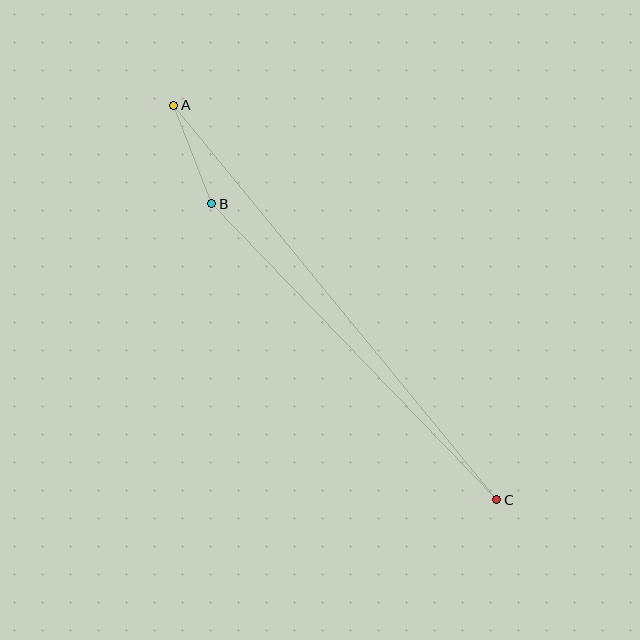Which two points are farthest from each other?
Points A and C are farthest from each other.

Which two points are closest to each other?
Points A and B are closest to each other.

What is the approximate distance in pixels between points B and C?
The distance between B and C is approximately 411 pixels.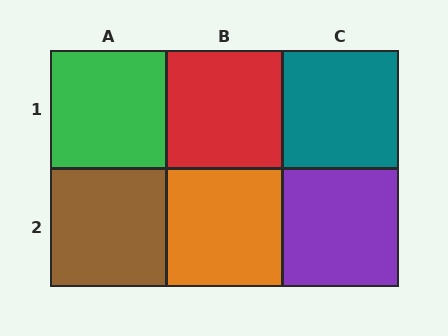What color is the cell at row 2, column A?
Brown.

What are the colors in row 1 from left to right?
Green, red, teal.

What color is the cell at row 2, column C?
Purple.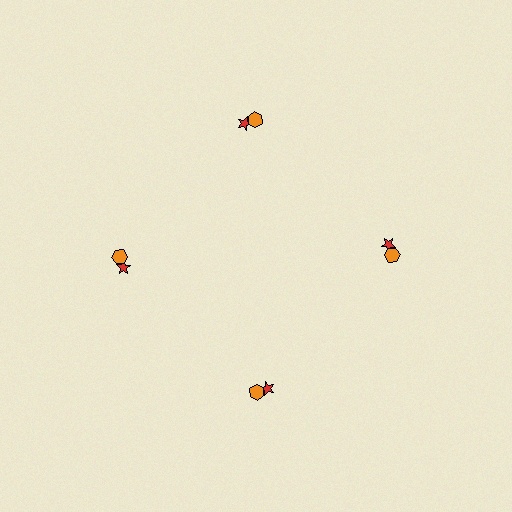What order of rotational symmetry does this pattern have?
This pattern has 4-fold rotational symmetry.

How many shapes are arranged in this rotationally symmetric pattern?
There are 8 shapes, arranged in 4 groups of 2.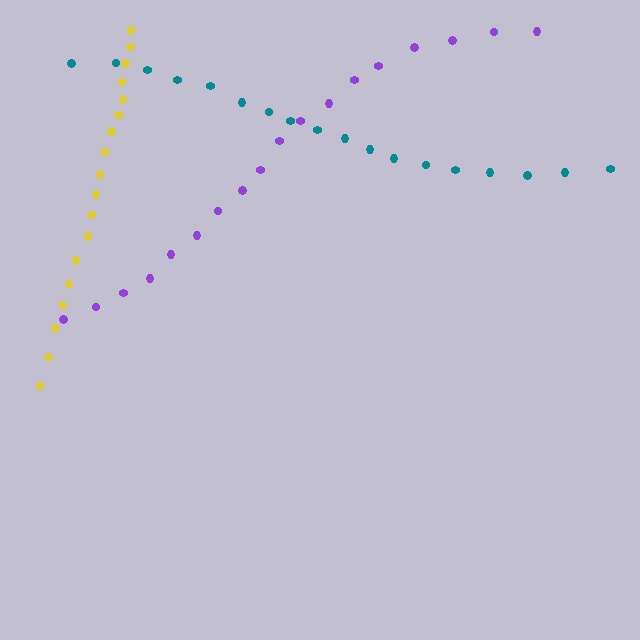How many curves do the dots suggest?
There are 3 distinct paths.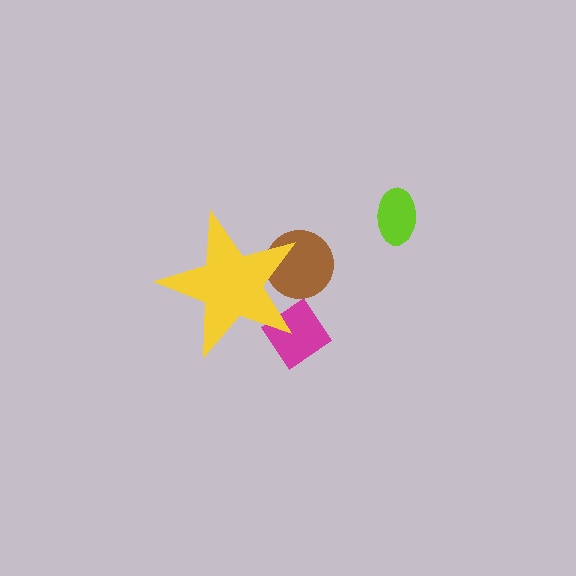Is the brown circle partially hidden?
Yes, the brown circle is partially hidden behind the yellow star.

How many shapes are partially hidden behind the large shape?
2 shapes are partially hidden.